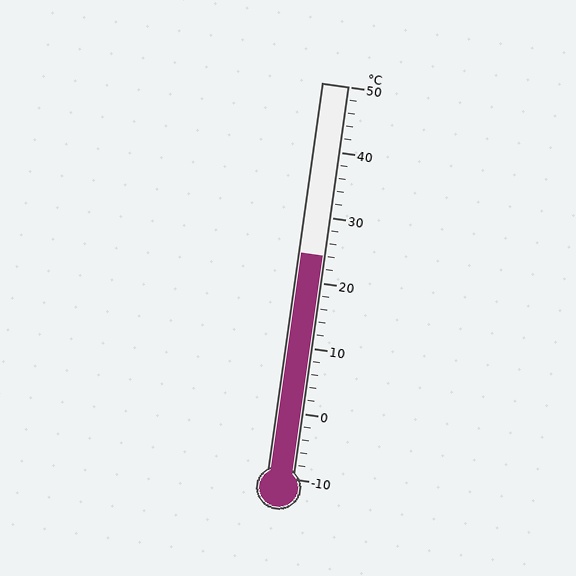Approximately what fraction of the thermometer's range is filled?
The thermometer is filled to approximately 55% of its range.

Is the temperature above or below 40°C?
The temperature is below 40°C.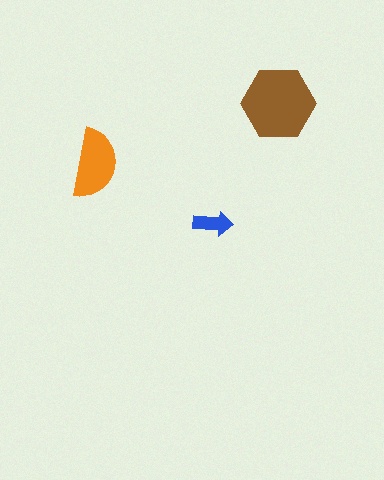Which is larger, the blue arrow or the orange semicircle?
The orange semicircle.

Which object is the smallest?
The blue arrow.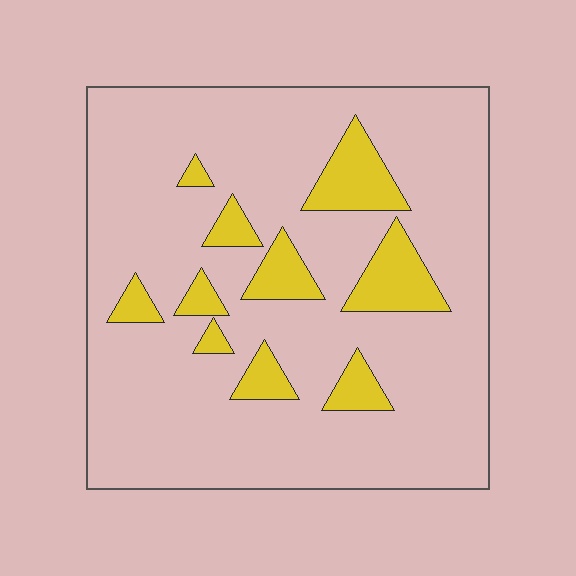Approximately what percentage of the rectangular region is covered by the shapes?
Approximately 15%.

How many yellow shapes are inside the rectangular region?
10.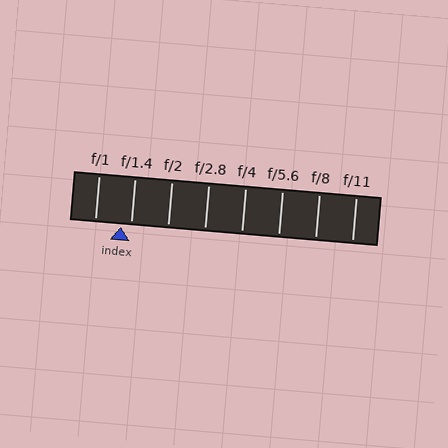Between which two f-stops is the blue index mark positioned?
The index mark is between f/1 and f/1.4.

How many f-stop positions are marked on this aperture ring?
There are 8 f-stop positions marked.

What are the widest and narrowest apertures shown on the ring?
The widest aperture shown is f/1 and the narrowest is f/11.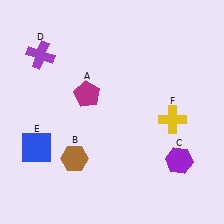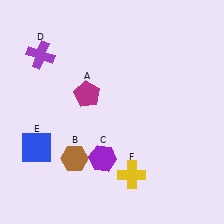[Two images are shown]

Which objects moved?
The objects that moved are: the purple hexagon (C), the yellow cross (F).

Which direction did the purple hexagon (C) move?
The purple hexagon (C) moved left.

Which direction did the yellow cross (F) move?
The yellow cross (F) moved down.